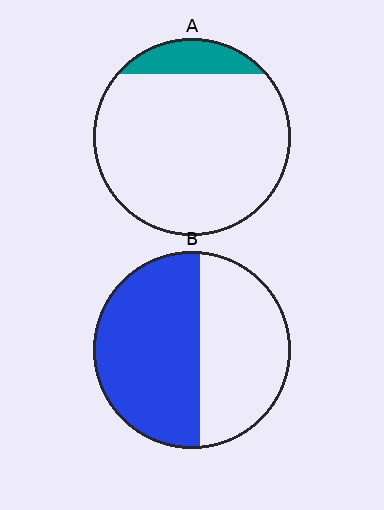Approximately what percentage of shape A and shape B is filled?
A is approximately 10% and B is approximately 55%.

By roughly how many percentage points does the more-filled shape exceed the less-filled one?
By roughly 45 percentage points (B over A).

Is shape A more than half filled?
No.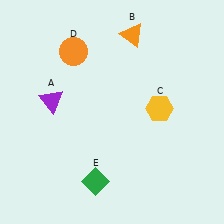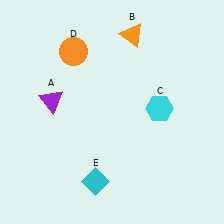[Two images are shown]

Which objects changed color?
C changed from yellow to cyan. E changed from green to cyan.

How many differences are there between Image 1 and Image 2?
There are 2 differences between the two images.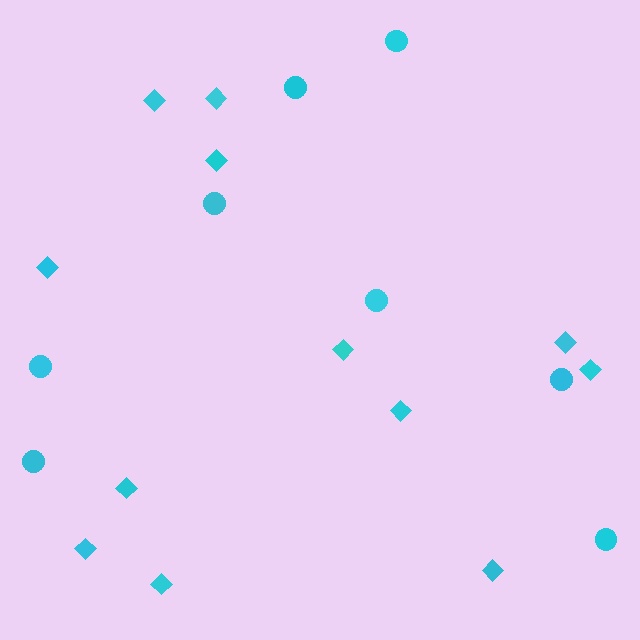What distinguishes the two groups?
There are 2 groups: one group of diamonds (12) and one group of circles (8).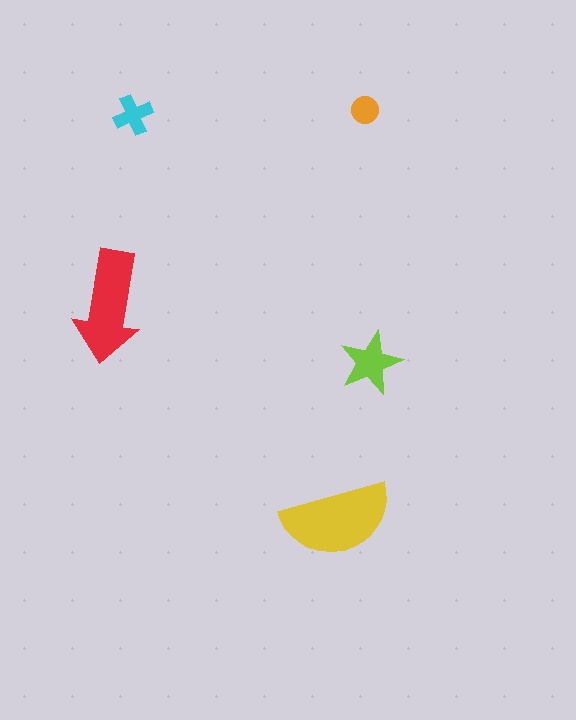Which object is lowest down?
The yellow semicircle is bottommost.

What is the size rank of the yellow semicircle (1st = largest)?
1st.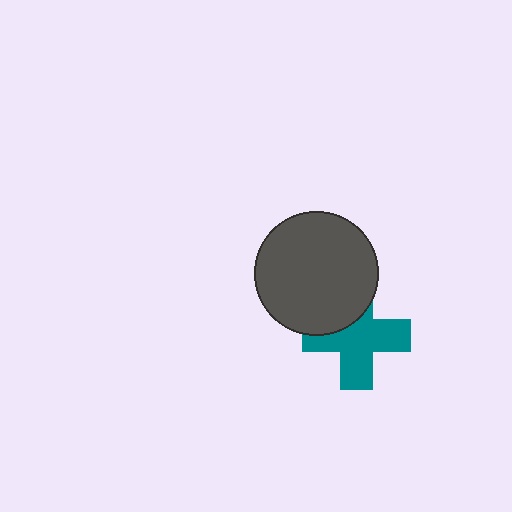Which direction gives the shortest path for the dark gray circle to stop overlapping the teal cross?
Moving up gives the shortest separation.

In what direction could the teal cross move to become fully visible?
The teal cross could move down. That would shift it out from behind the dark gray circle entirely.